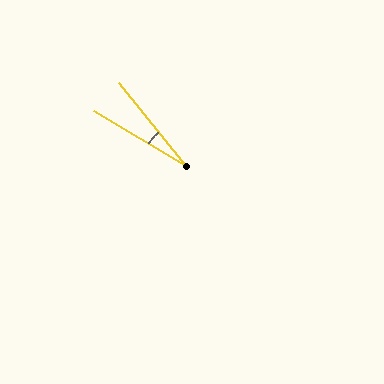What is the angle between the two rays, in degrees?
Approximately 20 degrees.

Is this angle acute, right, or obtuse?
It is acute.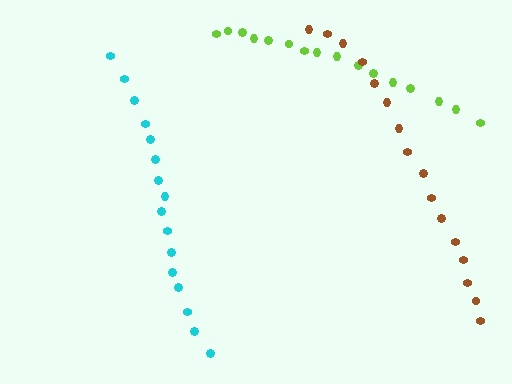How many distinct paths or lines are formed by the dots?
There are 3 distinct paths.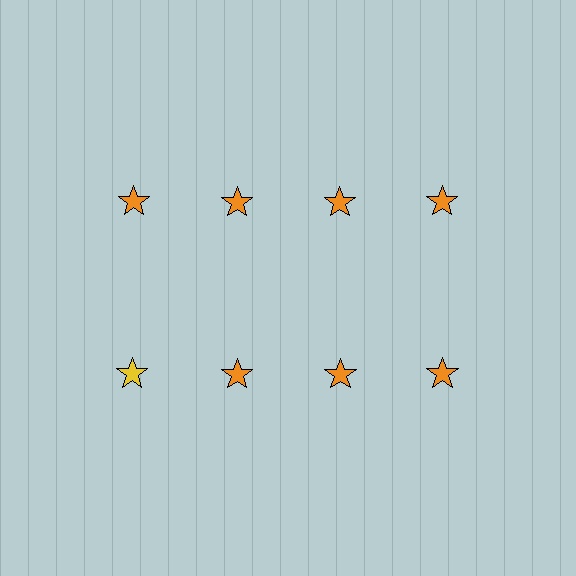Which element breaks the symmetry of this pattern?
The yellow star in the second row, leftmost column breaks the symmetry. All other shapes are orange stars.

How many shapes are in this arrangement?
There are 8 shapes arranged in a grid pattern.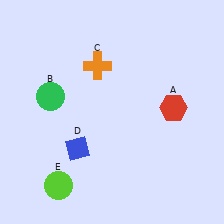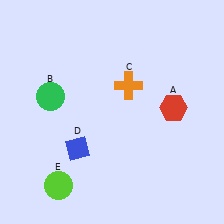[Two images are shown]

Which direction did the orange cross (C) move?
The orange cross (C) moved right.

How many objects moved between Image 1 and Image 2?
1 object moved between the two images.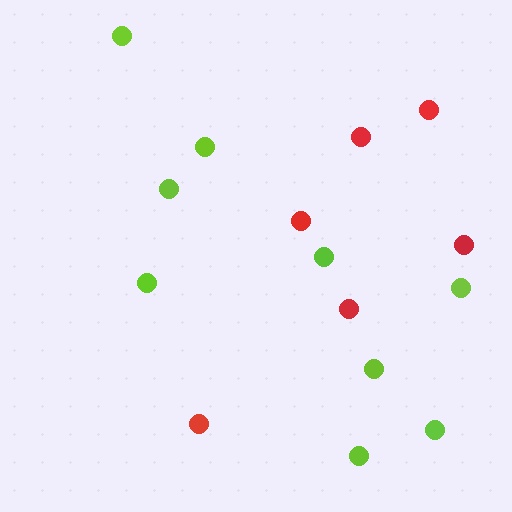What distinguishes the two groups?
There are 2 groups: one group of red circles (6) and one group of lime circles (9).